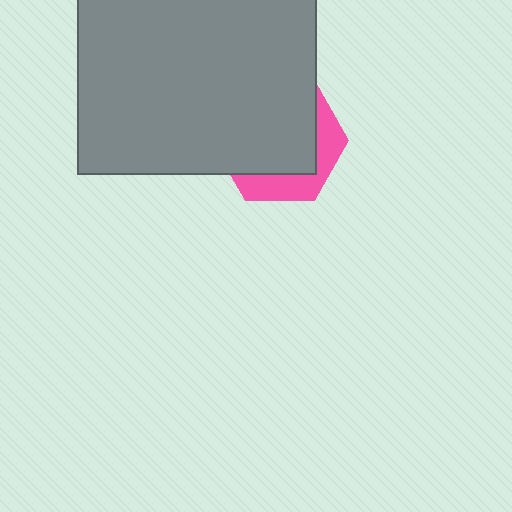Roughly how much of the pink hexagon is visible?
A small part of it is visible (roughly 30%).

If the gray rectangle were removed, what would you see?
You would see the complete pink hexagon.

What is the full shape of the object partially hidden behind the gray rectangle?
The partially hidden object is a pink hexagon.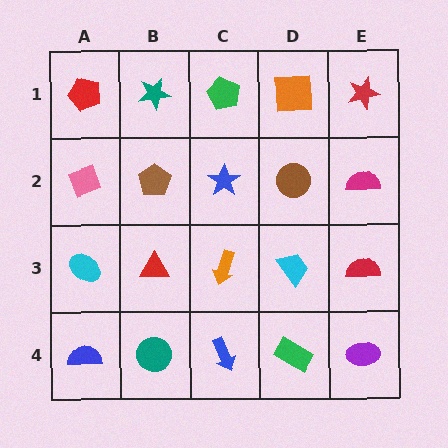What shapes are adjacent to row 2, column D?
An orange square (row 1, column D), a cyan trapezoid (row 3, column D), a blue star (row 2, column C), a magenta semicircle (row 2, column E).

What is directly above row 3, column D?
A brown circle.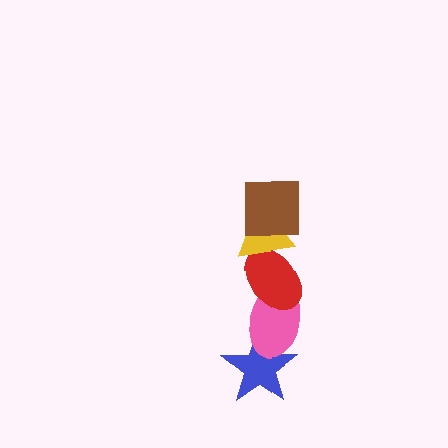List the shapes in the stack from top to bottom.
From top to bottom: the brown square, the yellow triangle, the red ellipse, the pink ellipse, the blue star.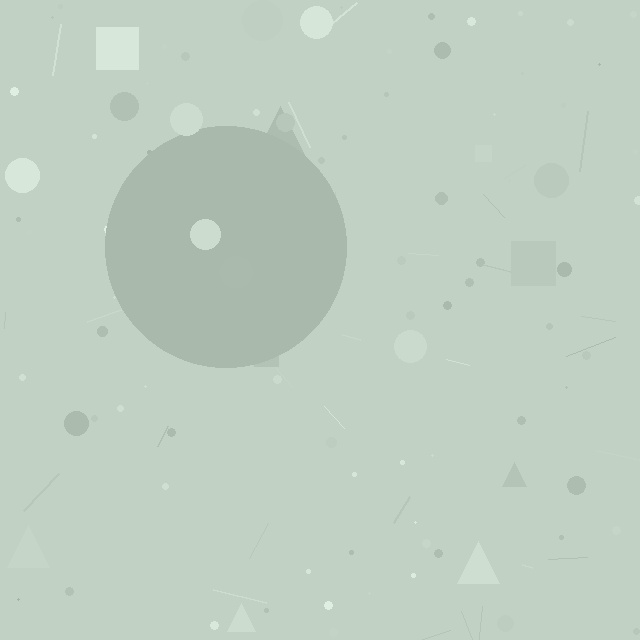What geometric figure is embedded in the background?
A circle is embedded in the background.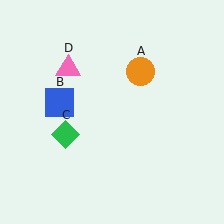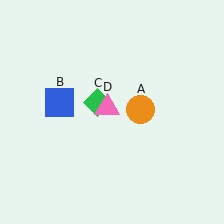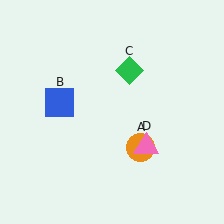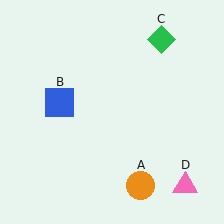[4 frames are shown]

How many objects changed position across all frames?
3 objects changed position: orange circle (object A), green diamond (object C), pink triangle (object D).